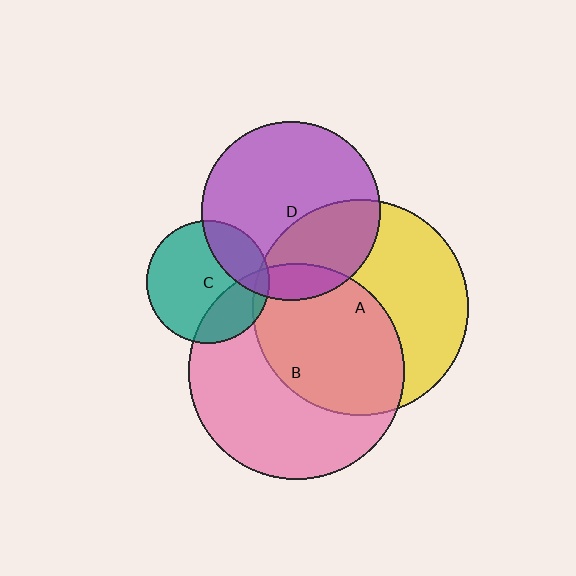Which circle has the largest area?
Circle B (pink).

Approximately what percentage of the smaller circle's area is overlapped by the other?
Approximately 10%.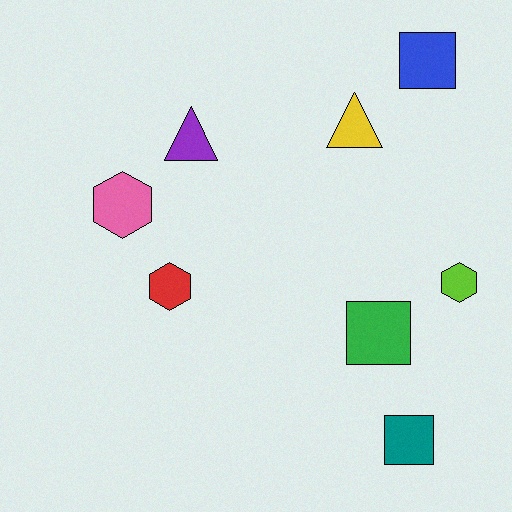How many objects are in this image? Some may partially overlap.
There are 8 objects.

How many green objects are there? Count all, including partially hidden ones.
There is 1 green object.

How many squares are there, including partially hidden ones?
There are 3 squares.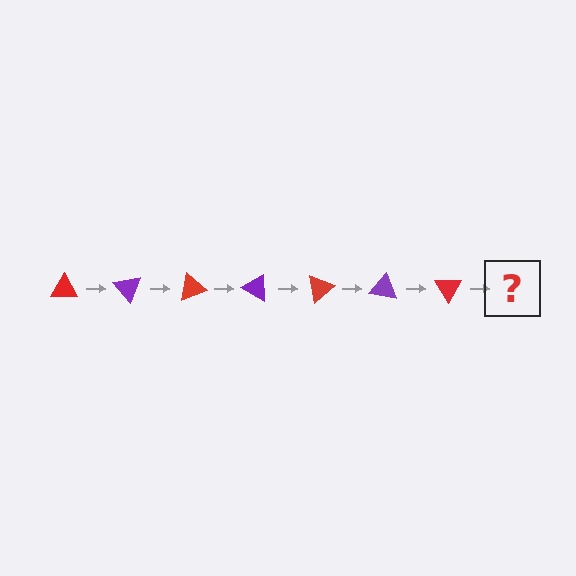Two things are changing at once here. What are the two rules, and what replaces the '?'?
The two rules are that it rotates 50 degrees each step and the color cycles through red and purple. The '?' should be a purple triangle, rotated 350 degrees from the start.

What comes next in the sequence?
The next element should be a purple triangle, rotated 350 degrees from the start.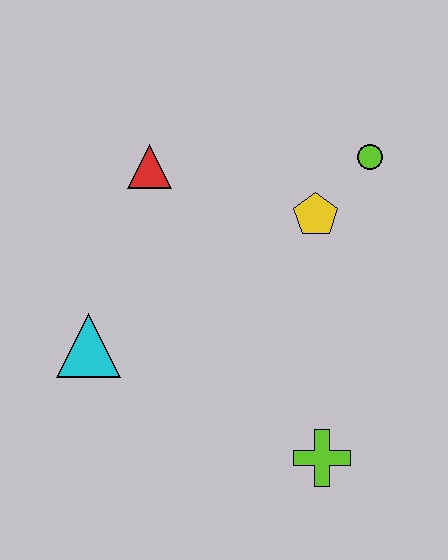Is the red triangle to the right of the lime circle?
No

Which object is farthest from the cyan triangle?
The lime circle is farthest from the cyan triangle.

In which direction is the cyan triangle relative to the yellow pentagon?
The cyan triangle is to the left of the yellow pentagon.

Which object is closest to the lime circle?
The yellow pentagon is closest to the lime circle.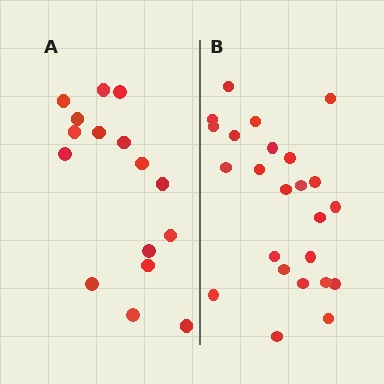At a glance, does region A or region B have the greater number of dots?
Region B (the right region) has more dots.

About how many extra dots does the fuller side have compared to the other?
Region B has roughly 8 or so more dots than region A.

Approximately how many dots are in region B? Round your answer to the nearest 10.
About 20 dots. (The exact count is 24, which rounds to 20.)